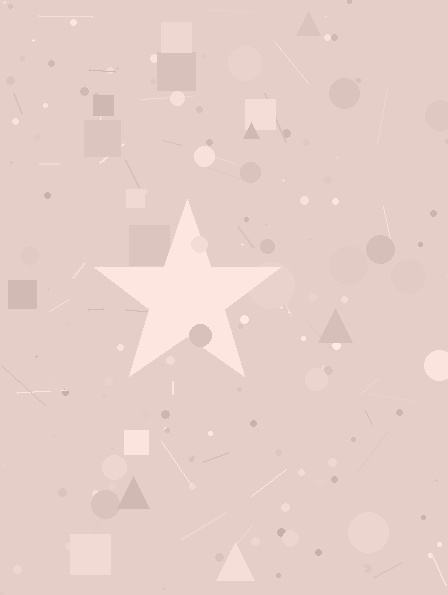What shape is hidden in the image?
A star is hidden in the image.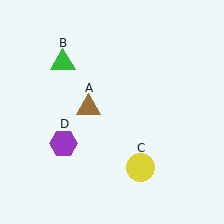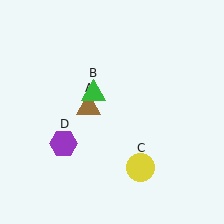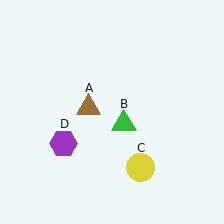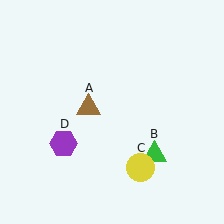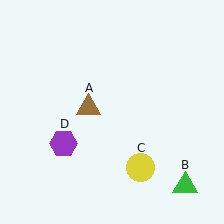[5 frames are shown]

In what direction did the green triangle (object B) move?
The green triangle (object B) moved down and to the right.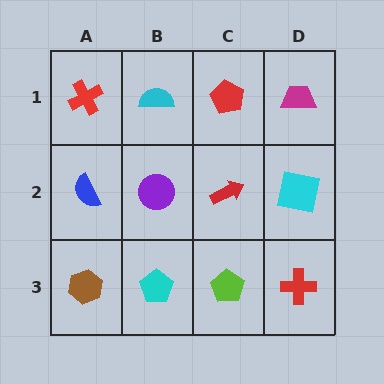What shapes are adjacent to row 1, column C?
A red arrow (row 2, column C), a cyan semicircle (row 1, column B), a magenta trapezoid (row 1, column D).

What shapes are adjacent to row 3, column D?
A cyan square (row 2, column D), a lime pentagon (row 3, column C).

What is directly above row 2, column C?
A red pentagon.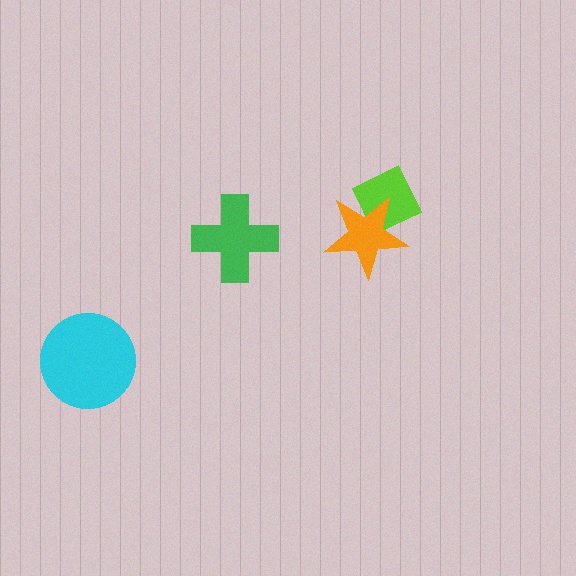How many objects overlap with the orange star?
1 object overlaps with the orange star.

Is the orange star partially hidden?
No, no other shape covers it.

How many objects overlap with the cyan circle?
0 objects overlap with the cyan circle.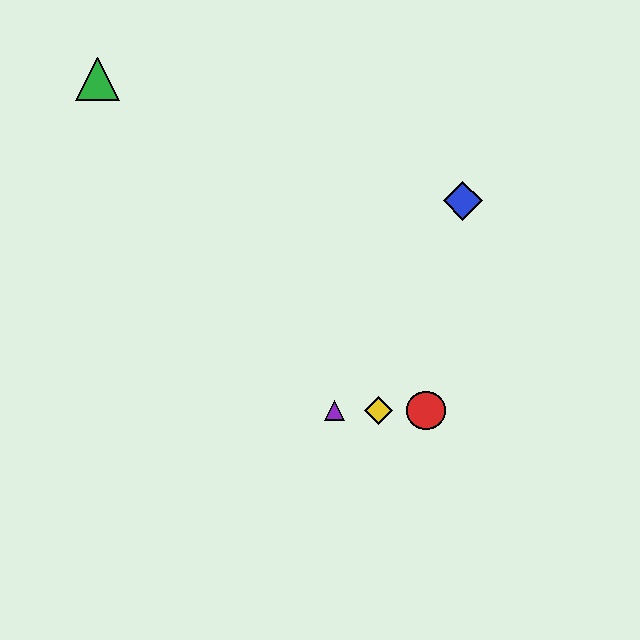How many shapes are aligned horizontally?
3 shapes (the red circle, the yellow diamond, the purple triangle) are aligned horizontally.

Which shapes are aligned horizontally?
The red circle, the yellow diamond, the purple triangle are aligned horizontally.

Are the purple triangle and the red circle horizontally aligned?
Yes, both are at y≈411.